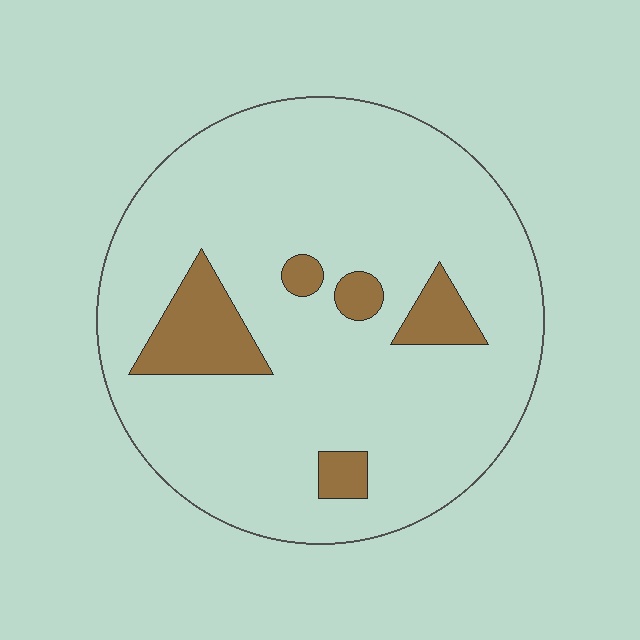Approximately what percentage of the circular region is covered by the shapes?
Approximately 10%.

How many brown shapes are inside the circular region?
5.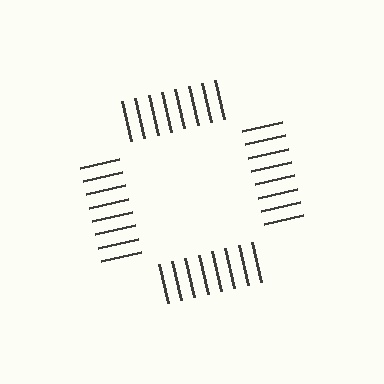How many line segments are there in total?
32 — 8 along each of the 4 edges.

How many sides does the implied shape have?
4 sides — the line-ends trace a square.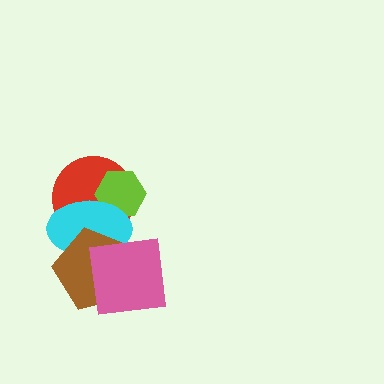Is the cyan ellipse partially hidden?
Yes, it is partially covered by another shape.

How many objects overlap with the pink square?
2 objects overlap with the pink square.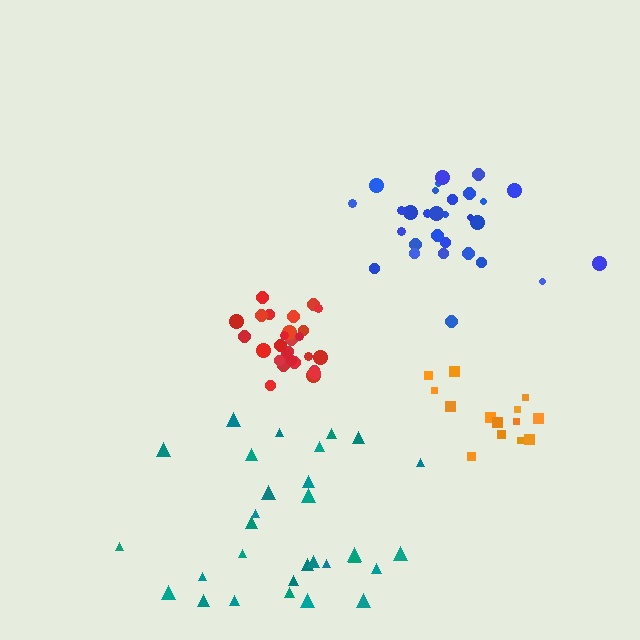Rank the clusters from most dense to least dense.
red, orange, blue, teal.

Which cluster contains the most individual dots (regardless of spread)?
Teal (30).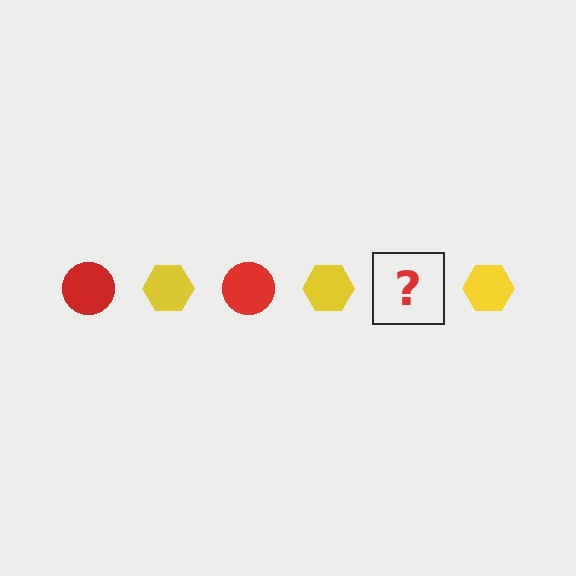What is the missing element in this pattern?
The missing element is a red circle.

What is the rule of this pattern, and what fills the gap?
The rule is that the pattern alternates between red circle and yellow hexagon. The gap should be filled with a red circle.